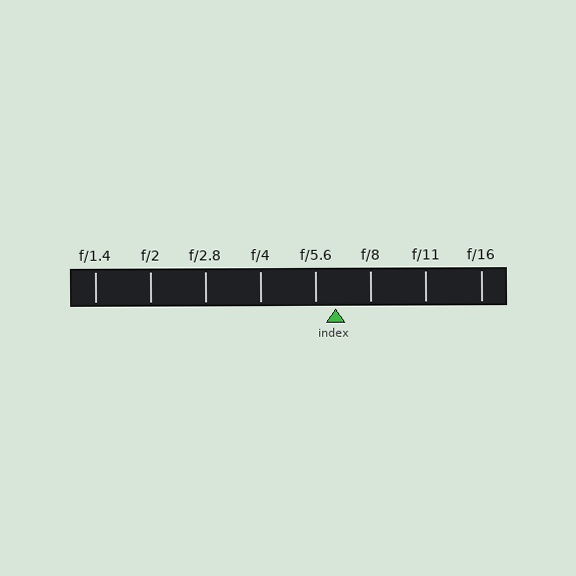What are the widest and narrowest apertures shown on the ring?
The widest aperture shown is f/1.4 and the narrowest is f/16.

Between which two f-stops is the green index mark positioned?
The index mark is between f/5.6 and f/8.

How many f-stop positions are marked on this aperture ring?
There are 8 f-stop positions marked.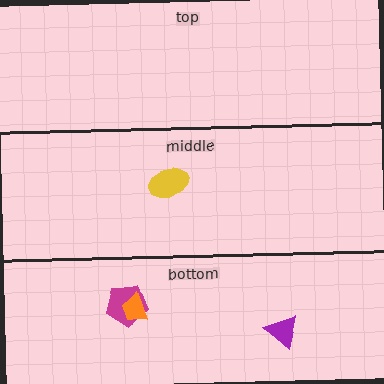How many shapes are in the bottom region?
3.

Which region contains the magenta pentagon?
The bottom region.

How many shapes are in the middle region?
1.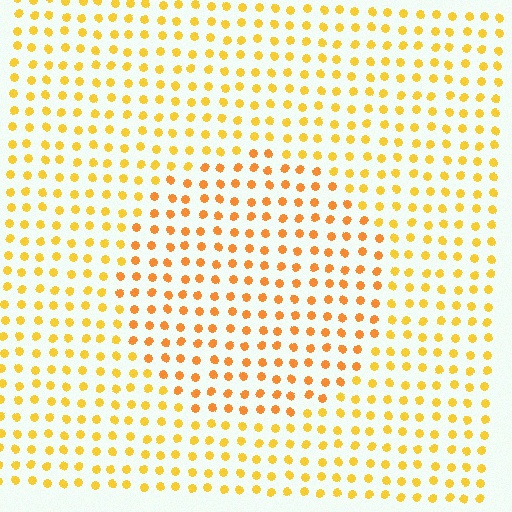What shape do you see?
I see a circle.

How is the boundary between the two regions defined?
The boundary is defined purely by a slight shift in hue (about 20 degrees). Spacing, size, and orientation are identical on both sides.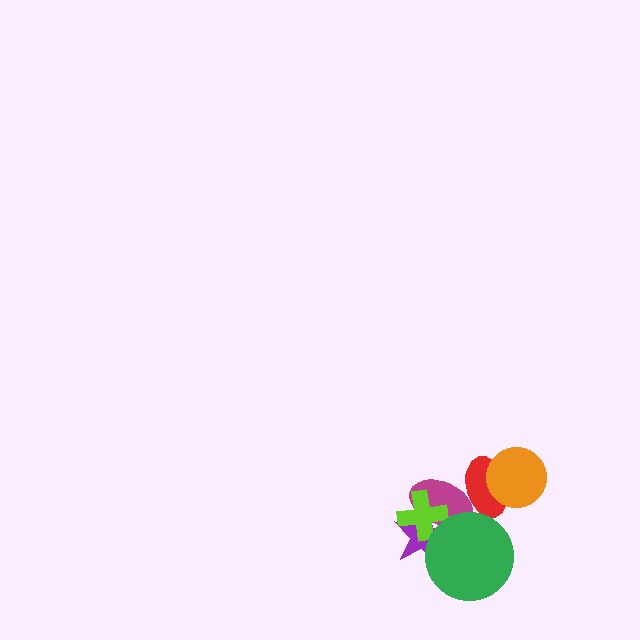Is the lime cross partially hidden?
Yes, it is partially covered by another shape.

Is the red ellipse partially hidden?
Yes, it is partially covered by another shape.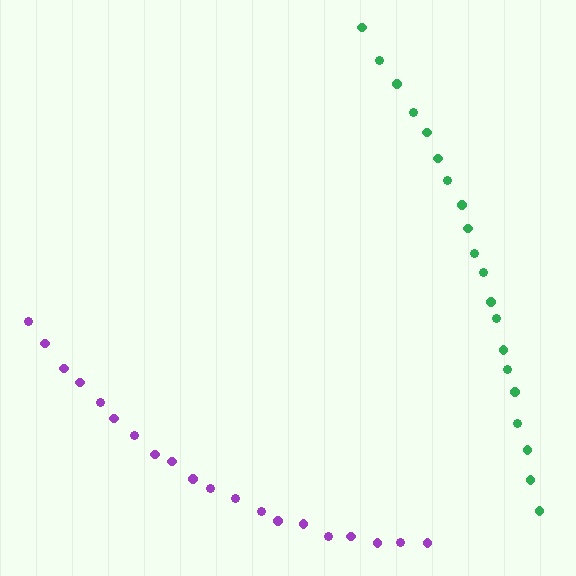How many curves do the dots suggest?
There are 2 distinct paths.